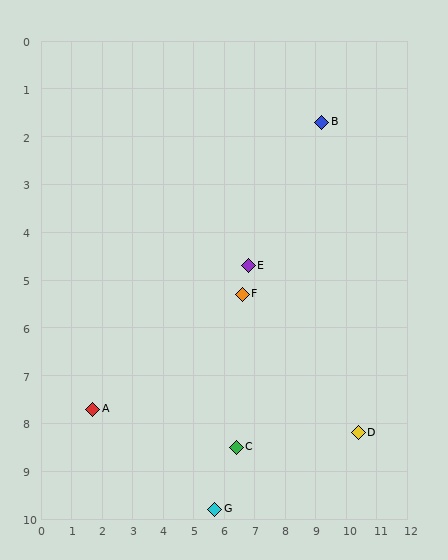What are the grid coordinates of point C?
Point C is at approximately (6.4, 8.5).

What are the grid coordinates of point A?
Point A is at approximately (1.7, 7.7).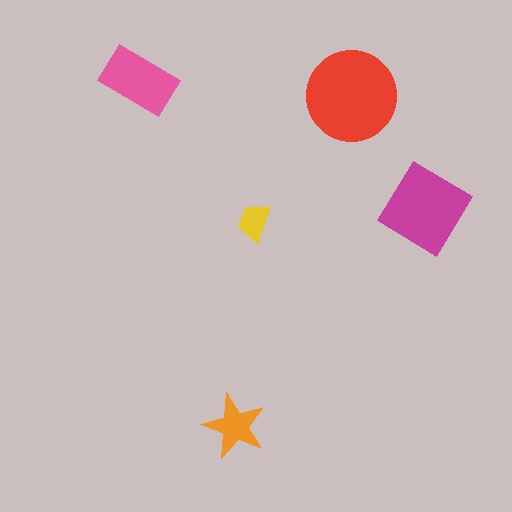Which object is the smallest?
The yellow trapezoid.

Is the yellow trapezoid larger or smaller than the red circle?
Smaller.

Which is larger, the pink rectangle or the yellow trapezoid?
The pink rectangle.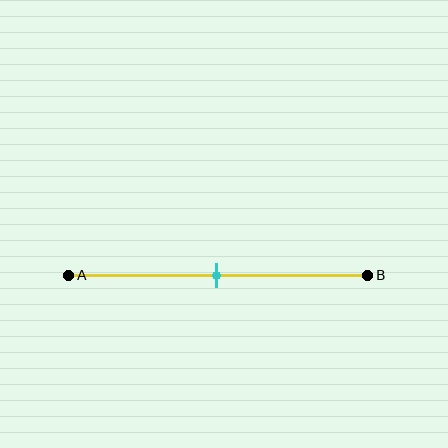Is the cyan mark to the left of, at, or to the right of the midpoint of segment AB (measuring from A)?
The cyan mark is approximately at the midpoint of segment AB.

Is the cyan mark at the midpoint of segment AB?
Yes, the mark is approximately at the midpoint.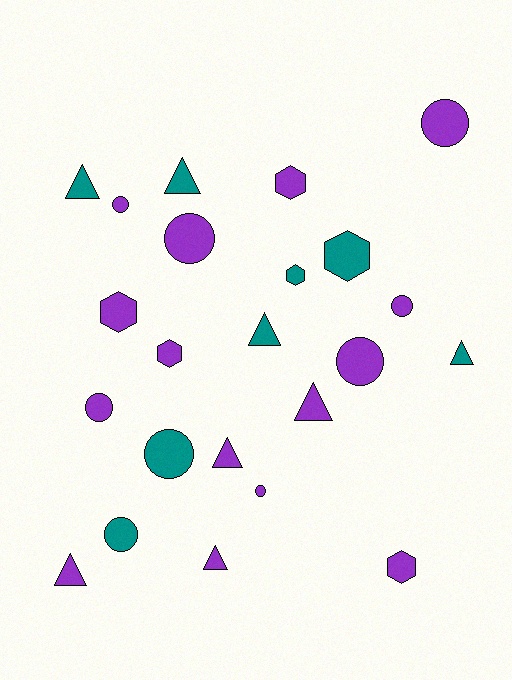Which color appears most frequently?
Purple, with 15 objects.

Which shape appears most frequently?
Circle, with 9 objects.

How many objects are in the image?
There are 23 objects.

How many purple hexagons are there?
There are 4 purple hexagons.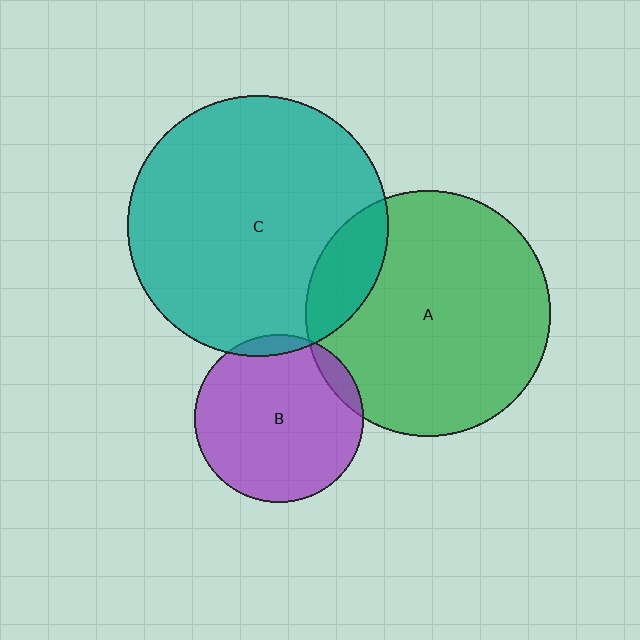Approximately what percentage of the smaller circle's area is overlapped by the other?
Approximately 5%.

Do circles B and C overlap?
Yes.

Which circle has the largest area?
Circle C (teal).